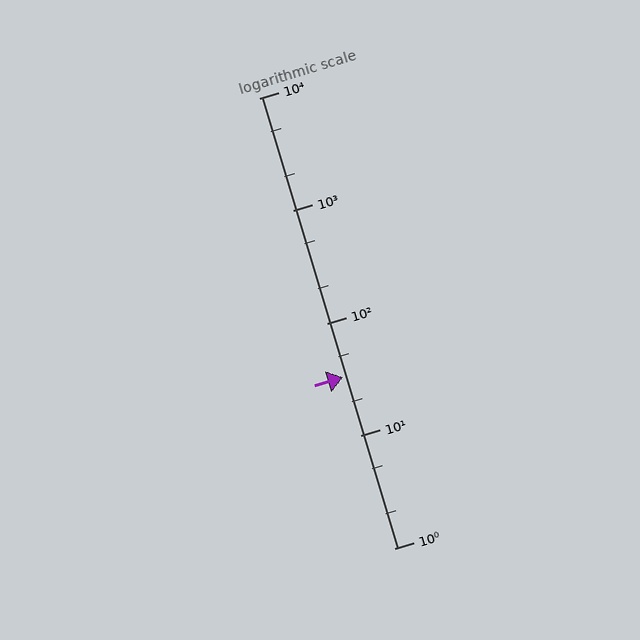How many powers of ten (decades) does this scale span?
The scale spans 4 decades, from 1 to 10000.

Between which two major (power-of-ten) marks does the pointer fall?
The pointer is between 10 and 100.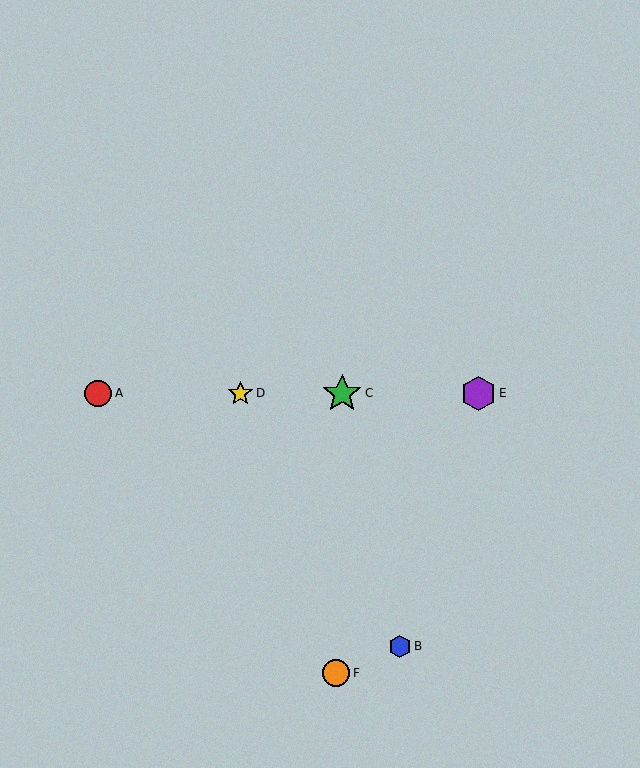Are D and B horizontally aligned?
No, D is at y≈393 and B is at y≈646.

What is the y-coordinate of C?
Object C is at y≈393.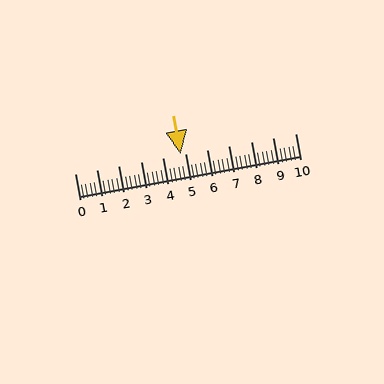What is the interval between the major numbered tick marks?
The major tick marks are spaced 1 units apart.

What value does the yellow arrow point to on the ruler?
The yellow arrow points to approximately 4.8.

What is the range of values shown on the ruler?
The ruler shows values from 0 to 10.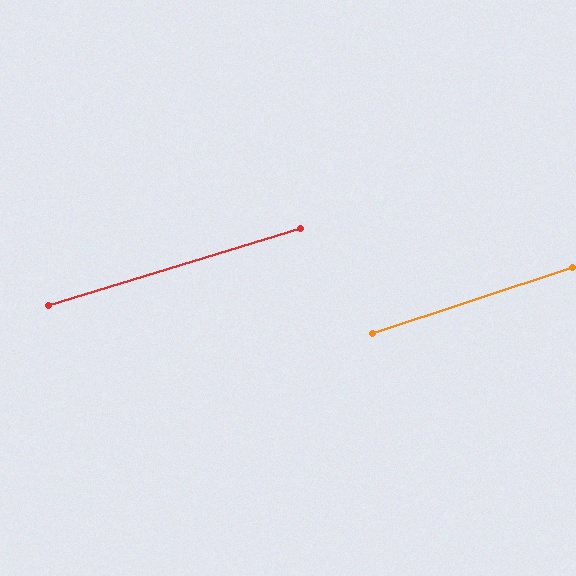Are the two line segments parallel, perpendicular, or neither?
Parallel — their directions differ by only 1.2°.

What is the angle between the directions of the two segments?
Approximately 1 degree.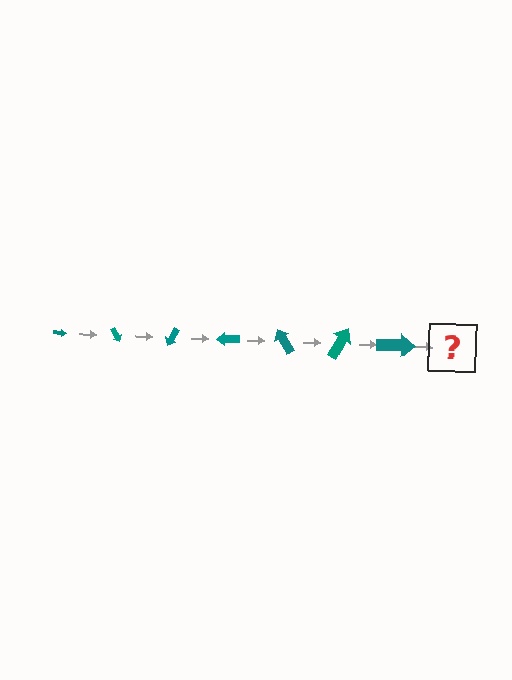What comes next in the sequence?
The next element should be an arrow, larger than the previous one and rotated 420 degrees from the start.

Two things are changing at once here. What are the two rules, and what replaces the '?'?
The two rules are that the arrow grows larger each step and it rotates 60 degrees each step. The '?' should be an arrow, larger than the previous one and rotated 420 degrees from the start.